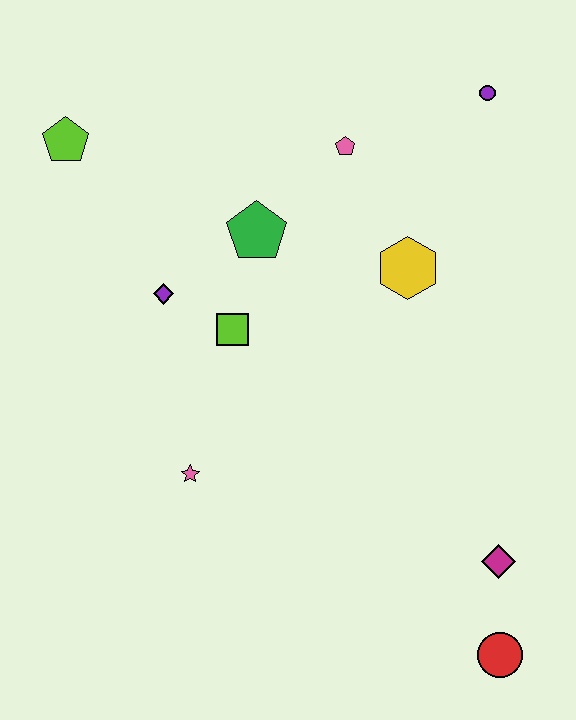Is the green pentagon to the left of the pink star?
No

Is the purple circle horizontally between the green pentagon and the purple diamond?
No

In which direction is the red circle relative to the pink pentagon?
The red circle is below the pink pentagon.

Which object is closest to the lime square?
The purple diamond is closest to the lime square.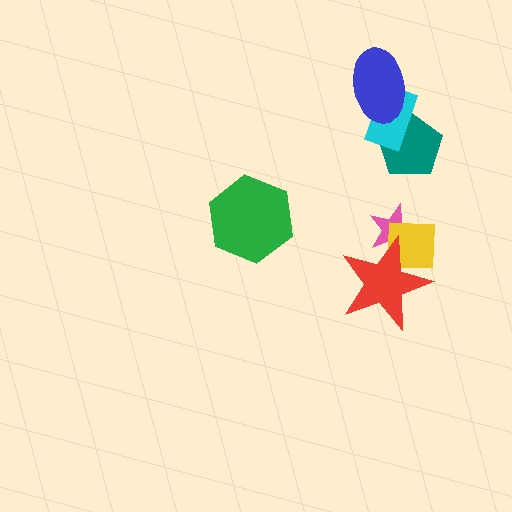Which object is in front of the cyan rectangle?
The blue ellipse is in front of the cyan rectangle.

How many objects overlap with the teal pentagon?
1 object overlaps with the teal pentagon.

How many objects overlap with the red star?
2 objects overlap with the red star.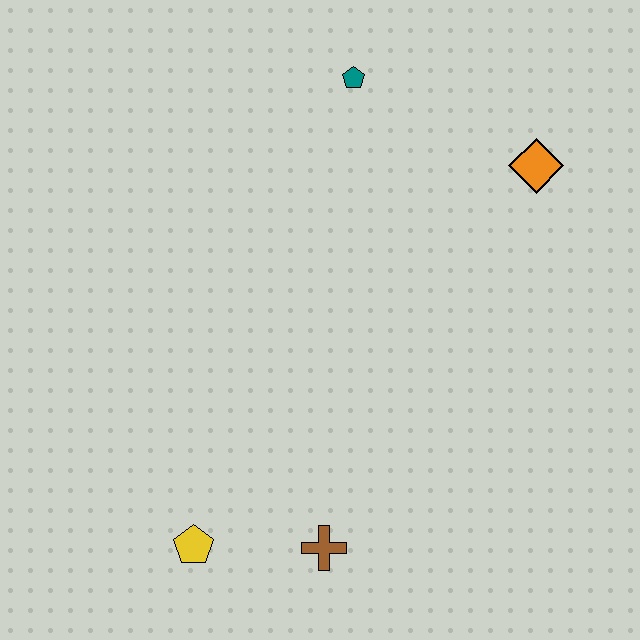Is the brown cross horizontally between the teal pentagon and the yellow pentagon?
Yes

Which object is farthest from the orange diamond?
The yellow pentagon is farthest from the orange diamond.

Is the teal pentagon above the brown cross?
Yes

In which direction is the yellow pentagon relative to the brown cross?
The yellow pentagon is to the left of the brown cross.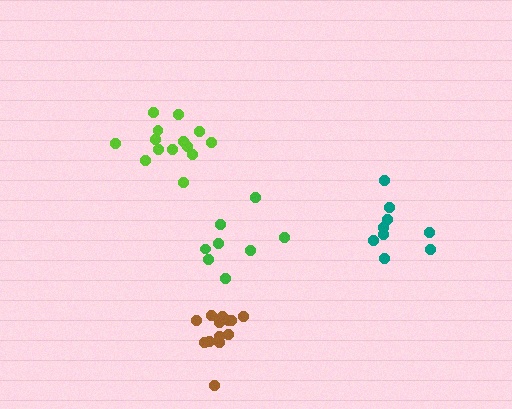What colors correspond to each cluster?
The clusters are colored: green, lime, brown, teal.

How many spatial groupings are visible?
There are 4 spatial groupings.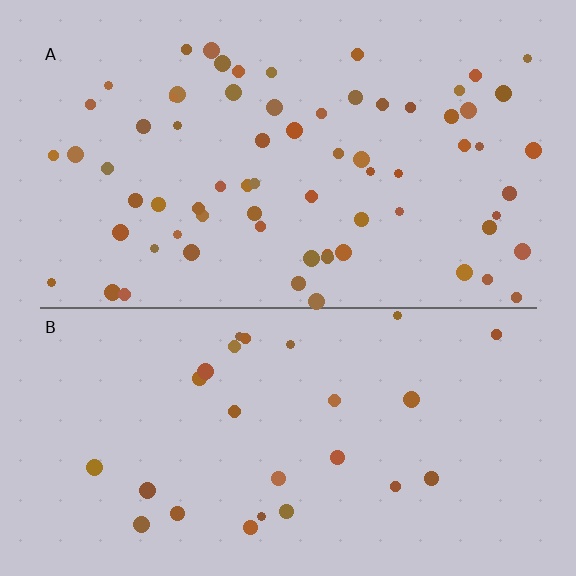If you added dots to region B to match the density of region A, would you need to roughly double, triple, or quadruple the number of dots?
Approximately triple.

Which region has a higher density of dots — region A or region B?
A (the top).